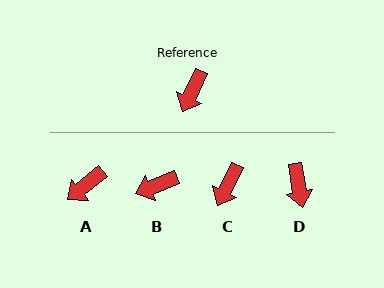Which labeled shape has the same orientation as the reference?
C.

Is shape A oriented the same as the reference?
No, it is off by about 26 degrees.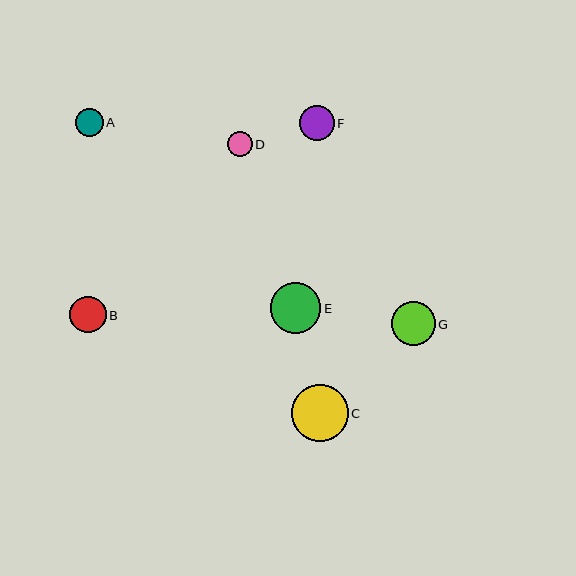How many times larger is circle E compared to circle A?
Circle E is approximately 1.8 times the size of circle A.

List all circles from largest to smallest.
From largest to smallest: C, E, G, B, F, A, D.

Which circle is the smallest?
Circle D is the smallest with a size of approximately 25 pixels.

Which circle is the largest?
Circle C is the largest with a size of approximately 57 pixels.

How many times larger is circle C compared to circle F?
Circle C is approximately 1.7 times the size of circle F.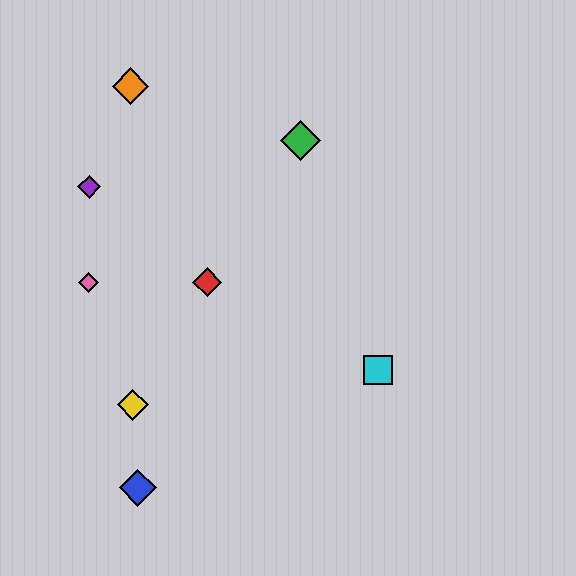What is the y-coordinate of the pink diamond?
The pink diamond is at y≈282.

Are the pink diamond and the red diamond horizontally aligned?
Yes, both are at y≈282.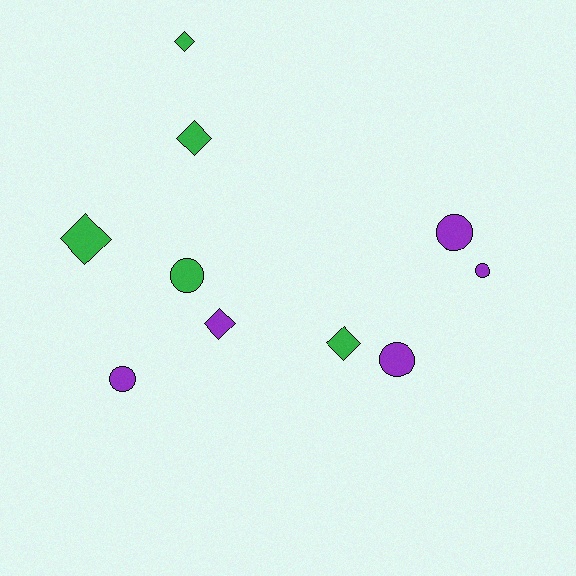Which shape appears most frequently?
Circle, with 5 objects.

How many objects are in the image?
There are 10 objects.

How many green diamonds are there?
There are 4 green diamonds.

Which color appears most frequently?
Green, with 5 objects.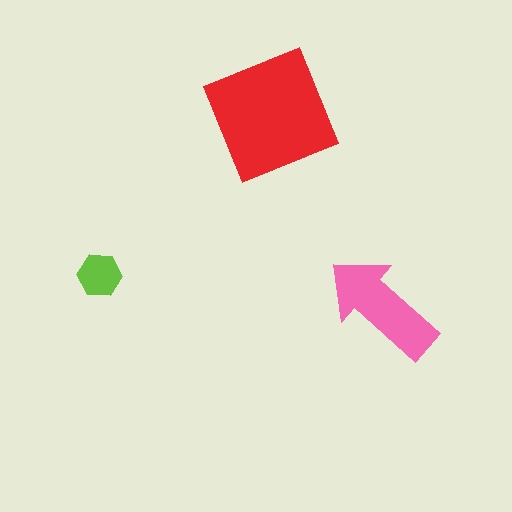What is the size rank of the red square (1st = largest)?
1st.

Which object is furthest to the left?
The lime hexagon is leftmost.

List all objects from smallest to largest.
The lime hexagon, the pink arrow, the red square.